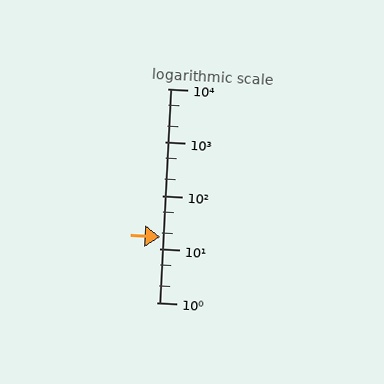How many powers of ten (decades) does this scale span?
The scale spans 4 decades, from 1 to 10000.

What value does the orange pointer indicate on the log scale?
The pointer indicates approximately 17.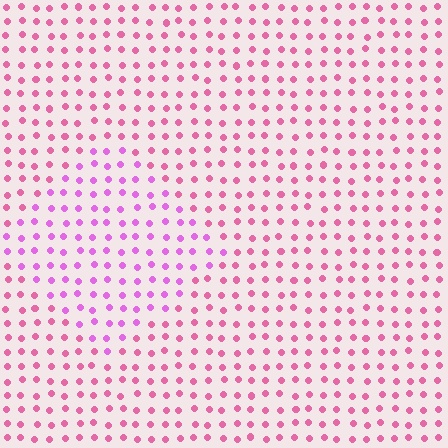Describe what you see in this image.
The image is filled with small pink elements in a uniform arrangement. A diamond-shaped region is visible where the elements are tinted to a slightly different hue, forming a subtle color boundary.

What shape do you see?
I see a diamond.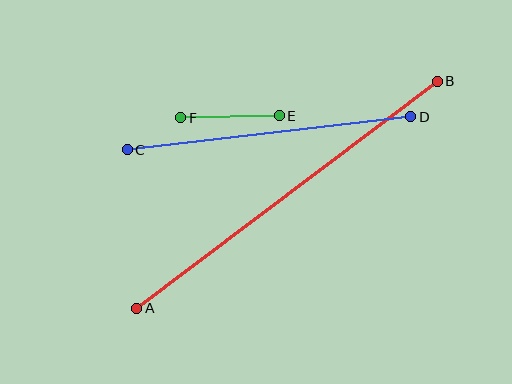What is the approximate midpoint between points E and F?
The midpoint is at approximately (230, 117) pixels.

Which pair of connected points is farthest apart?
Points A and B are farthest apart.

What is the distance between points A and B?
The distance is approximately 377 pixels.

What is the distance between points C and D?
The distance is approximately 286 pixels.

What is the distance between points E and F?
The distance is approximately 98 pixels.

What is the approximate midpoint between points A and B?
The midpoint is at approximately (287, 195) pixels.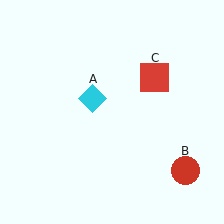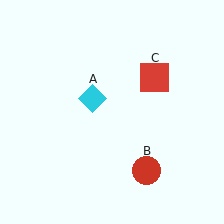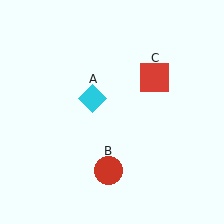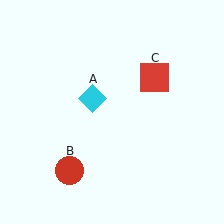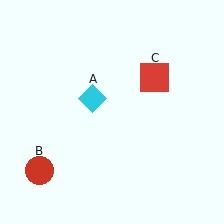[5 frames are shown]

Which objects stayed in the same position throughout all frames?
Cyan diamond (object A) and red square (object C) remained stationary.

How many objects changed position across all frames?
1 object changed position: red circle (object B).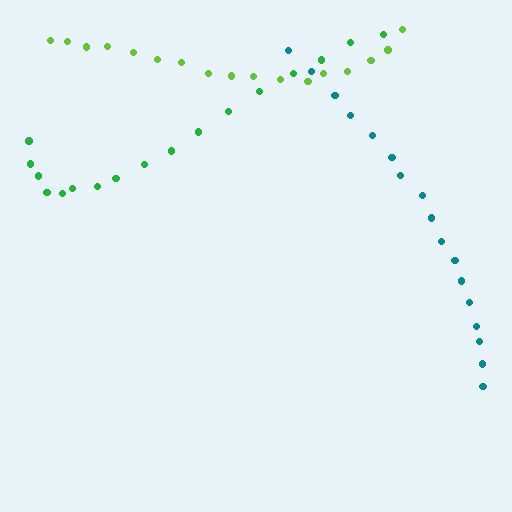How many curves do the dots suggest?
There are 3 distinct paths.